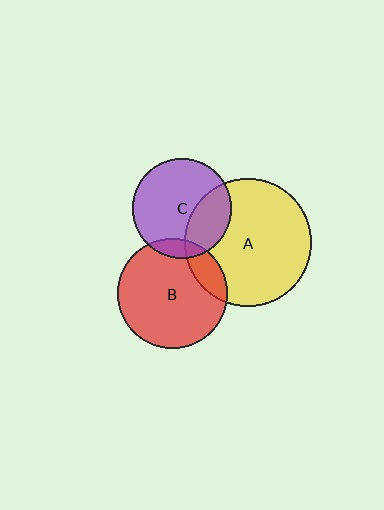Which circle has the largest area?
Circle A (yellow).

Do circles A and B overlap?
Yes.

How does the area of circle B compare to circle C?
Approximately 1.2 times.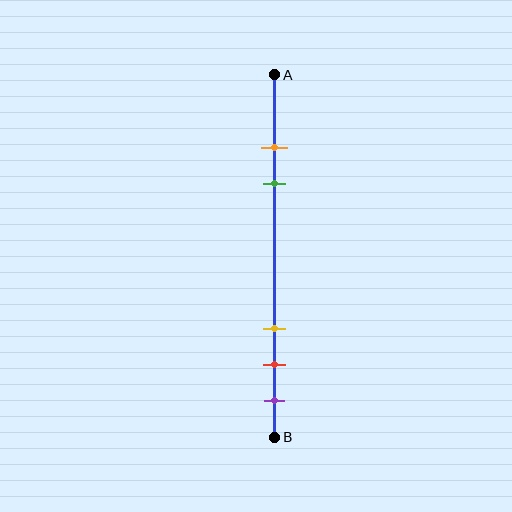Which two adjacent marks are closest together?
The orange and green marks are the closest adjacent pair.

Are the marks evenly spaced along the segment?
No, the marks are not evenly spaced.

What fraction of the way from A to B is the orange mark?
The orange mark is approximately 20% (0.2) of the way from A to B.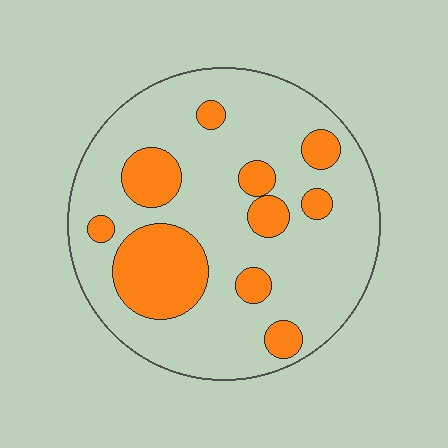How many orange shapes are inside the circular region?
10.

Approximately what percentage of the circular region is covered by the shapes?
Approximately 25%.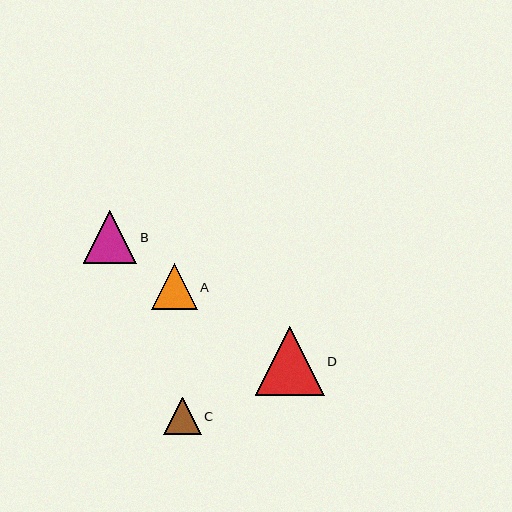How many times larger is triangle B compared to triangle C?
Triangle B is approximately 1.4 times the size of triangle C.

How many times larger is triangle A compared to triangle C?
Triangle A is approximately 1.2 times the size of triangle C.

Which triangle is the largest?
Triangle D is the largest with a size of approximately 69 pixels.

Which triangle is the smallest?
Triangle C is the smallest with a size of approximately 38 pixels.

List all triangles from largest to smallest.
From largest to smallest: D, B, A, C.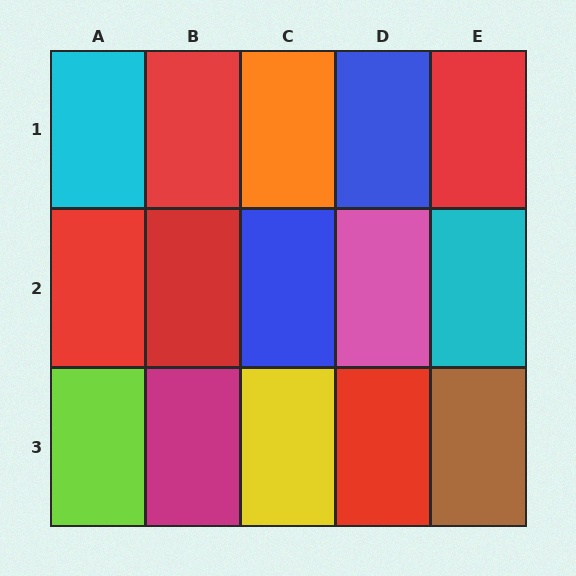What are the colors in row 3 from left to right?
Lime, magenta, yellow, red, brown.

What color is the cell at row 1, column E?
Red.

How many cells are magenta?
1 cell is magenta.